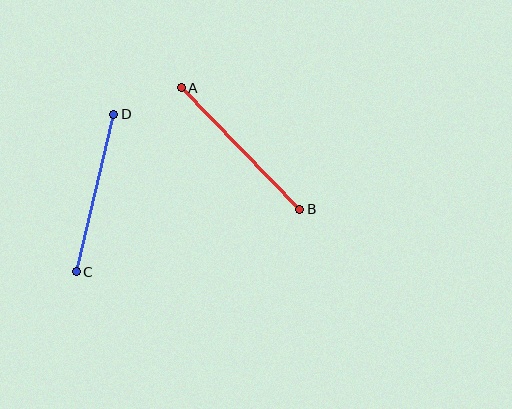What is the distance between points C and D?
The distance is approximately 162 pixels.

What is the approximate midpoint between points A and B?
The midpoint is at approximately (241, 148) pixels.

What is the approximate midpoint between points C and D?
The midpoint is at approximately (95, 193) pixels.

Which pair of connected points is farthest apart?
Points A and B are farthest apart.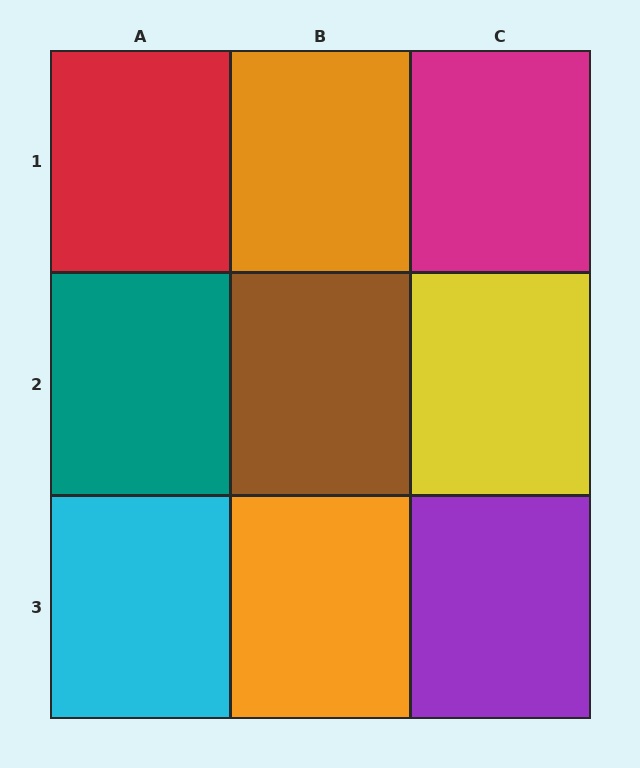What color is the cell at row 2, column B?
Brown.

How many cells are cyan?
1 cell is cyan.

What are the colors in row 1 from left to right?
Red, orange, magenta.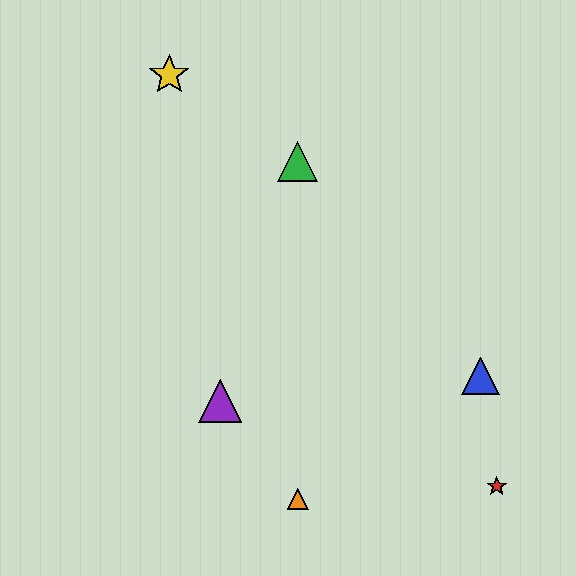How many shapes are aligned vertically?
2 shapes (the green triangle, the orange triangle) are aligned vertically.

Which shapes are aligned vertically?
The green triangle, the orange triangle are aligned vertically.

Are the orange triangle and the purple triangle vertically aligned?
No, the orange triangle is at x≈298 and the purple triangle is at x≈220.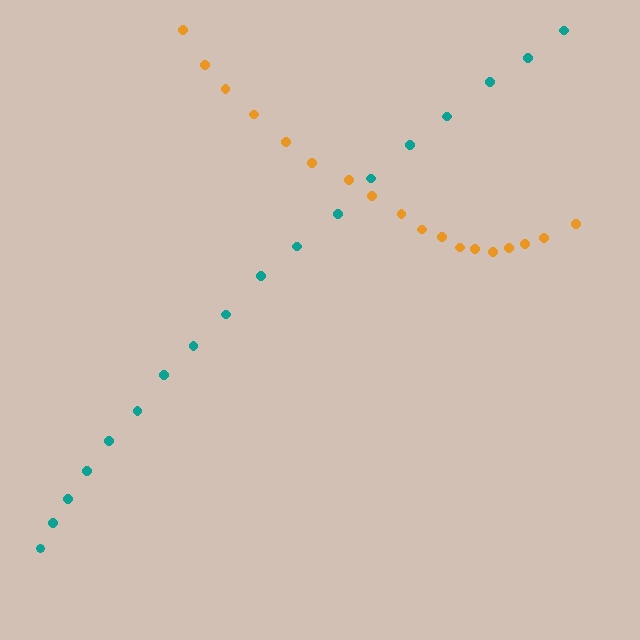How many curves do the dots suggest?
There are 2 distinct paths.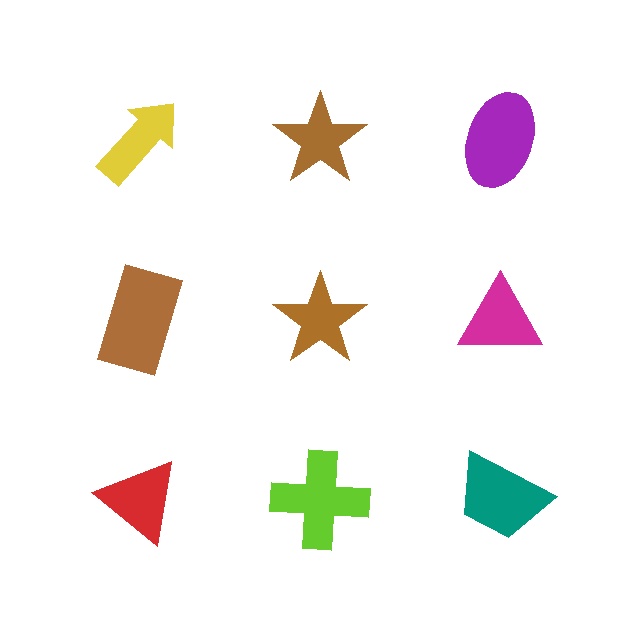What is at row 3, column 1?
A red triangle.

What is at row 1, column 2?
A brown star.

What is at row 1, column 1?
A yellow arrow.